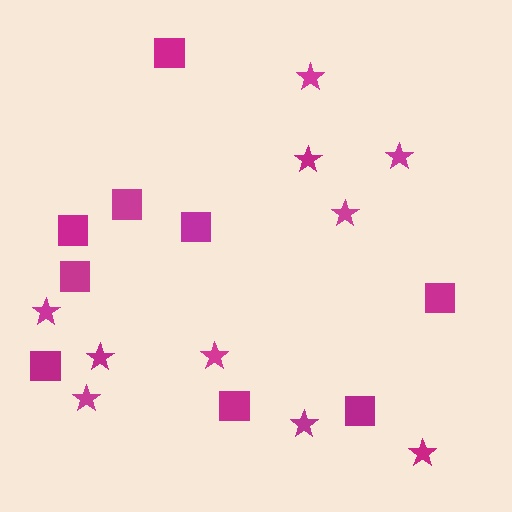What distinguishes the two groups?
There are 2 groups: one group of stars (10) and one group of squares (9).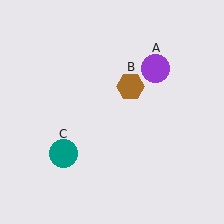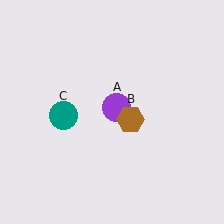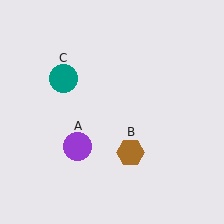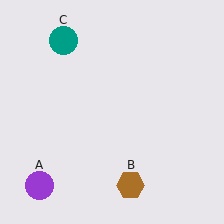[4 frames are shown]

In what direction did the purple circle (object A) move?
The purple circle (object A) moved down and to the left.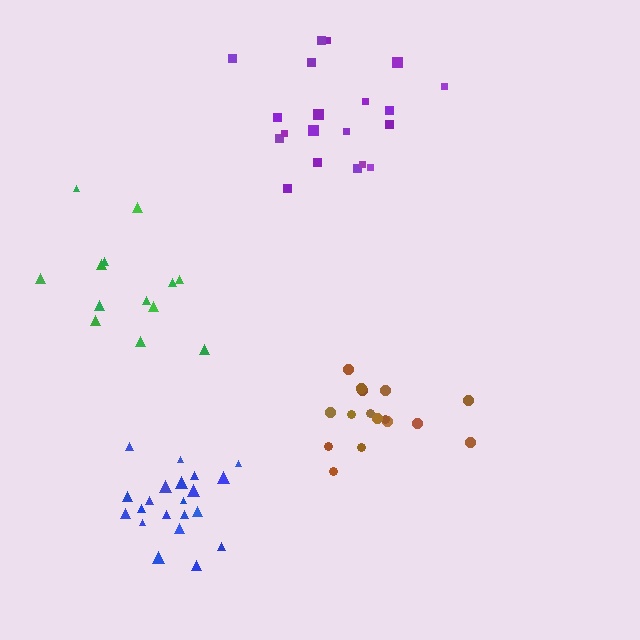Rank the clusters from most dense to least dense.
blue, brown, purple, green.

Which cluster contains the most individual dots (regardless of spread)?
Blue (21).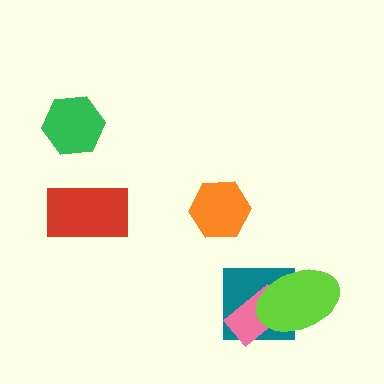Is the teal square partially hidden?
Yes, it is partially covered by another shape.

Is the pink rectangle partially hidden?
Yes, it is partially covered by another shape.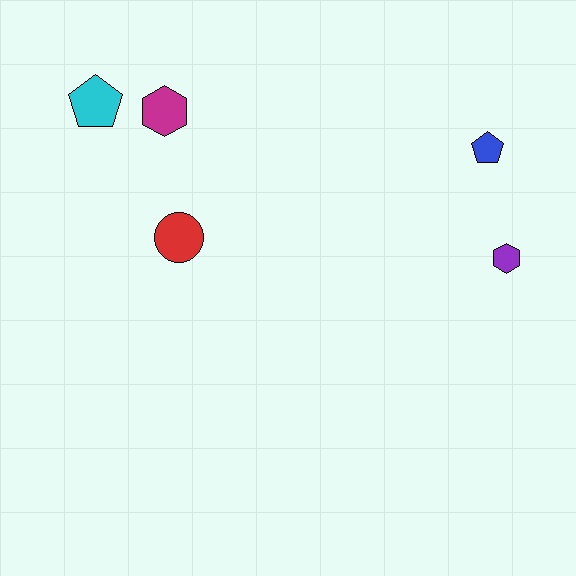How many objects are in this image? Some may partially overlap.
There are 5 objects.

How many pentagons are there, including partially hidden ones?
There are 2 pentagons.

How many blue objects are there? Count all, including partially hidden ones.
There is 1 blue object.